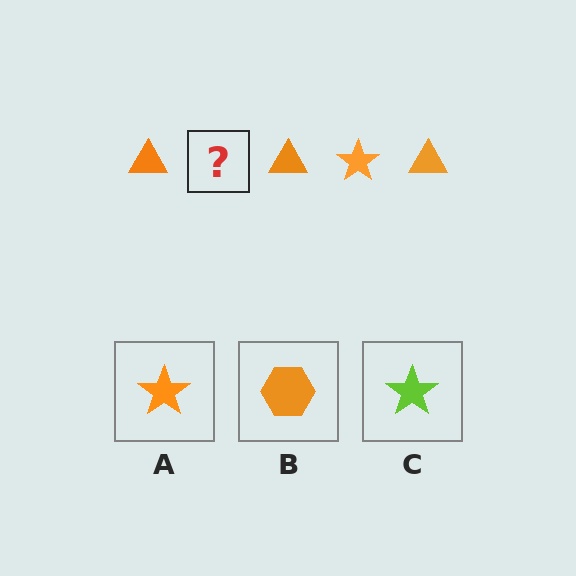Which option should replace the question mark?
Option A.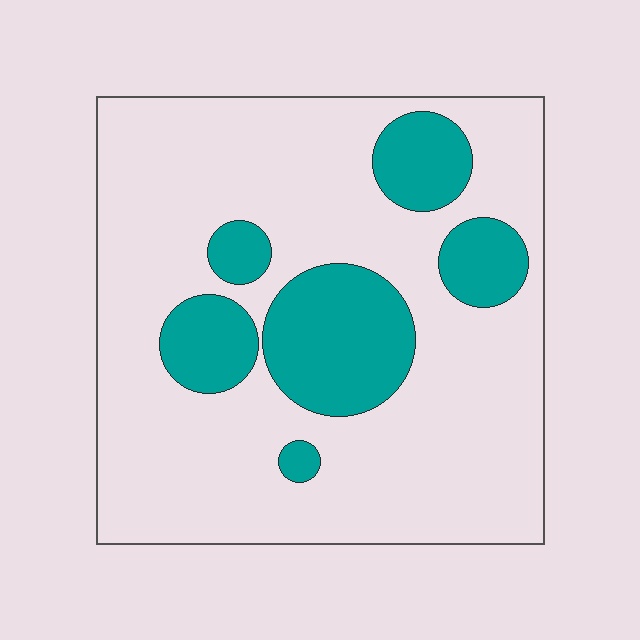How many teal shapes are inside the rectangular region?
6.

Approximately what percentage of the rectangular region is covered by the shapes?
Approximately 25%.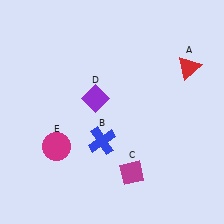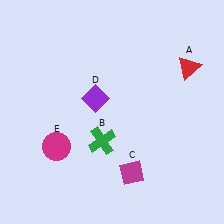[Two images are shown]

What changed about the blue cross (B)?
In Image 1, B is blue. In Image 2, it changed to green.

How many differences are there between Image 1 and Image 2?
There is 1 difference between the two images.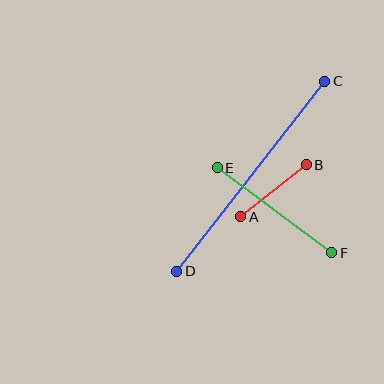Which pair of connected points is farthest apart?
Points C and D are farthest apart.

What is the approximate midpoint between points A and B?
The midpoint is at approximately (274, 191) pixels.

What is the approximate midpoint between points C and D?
The midpoint is at approximately (251, 176) pixels.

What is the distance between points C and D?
The distance is approximately 241 pixels.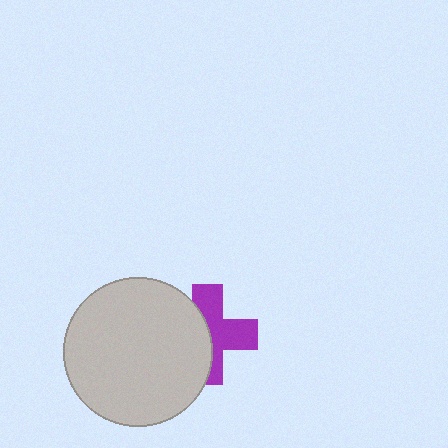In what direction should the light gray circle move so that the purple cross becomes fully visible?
The light gray circle should move left. That is the shortest direction to clear the overlap and leave the purple cross fully visible.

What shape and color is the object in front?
The object in front is a light gray circle.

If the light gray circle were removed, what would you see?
You would see the complete purple cross.